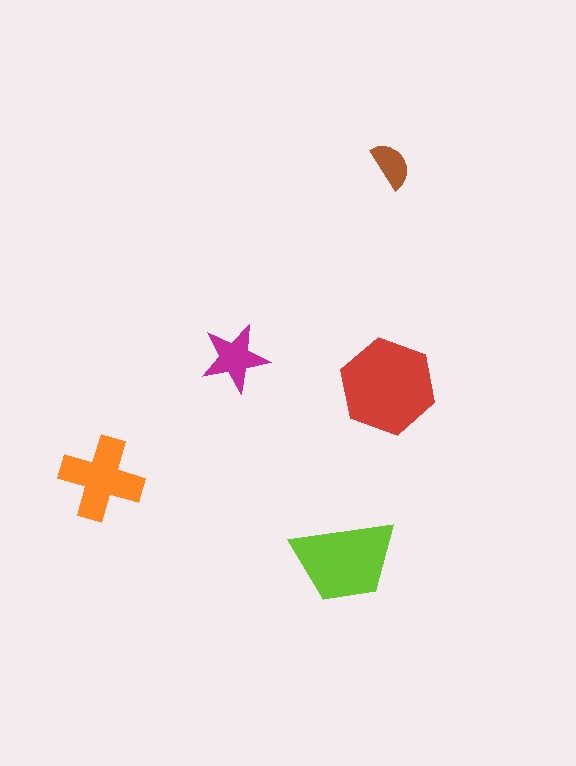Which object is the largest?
The red hexagon.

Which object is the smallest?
The brown semicircle.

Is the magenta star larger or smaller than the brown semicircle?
Larger.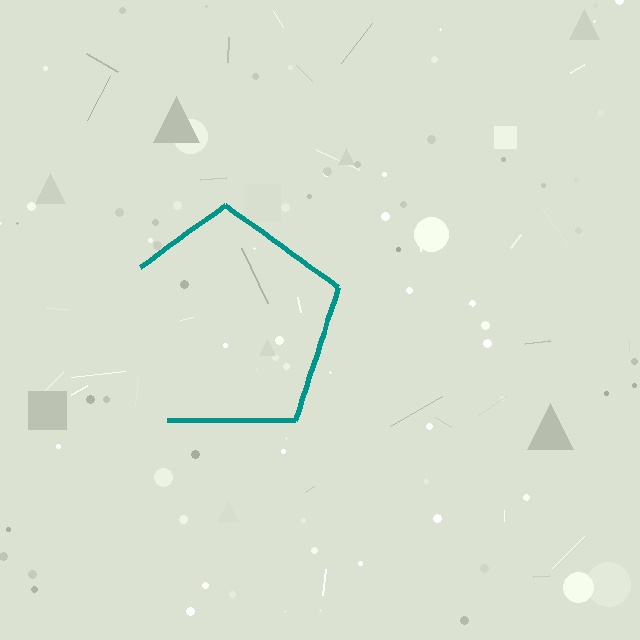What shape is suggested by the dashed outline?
The dashed outline suggests a pentagon.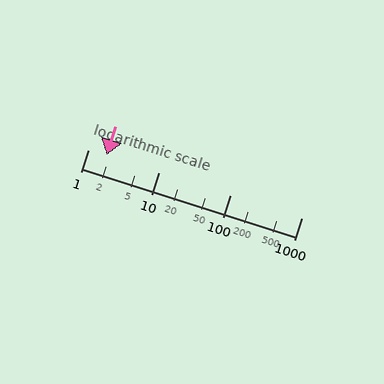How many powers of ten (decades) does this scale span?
The scale spans 3 decades, from 1 to 1000.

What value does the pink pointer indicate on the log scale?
The pointer indicates approximately 1.8.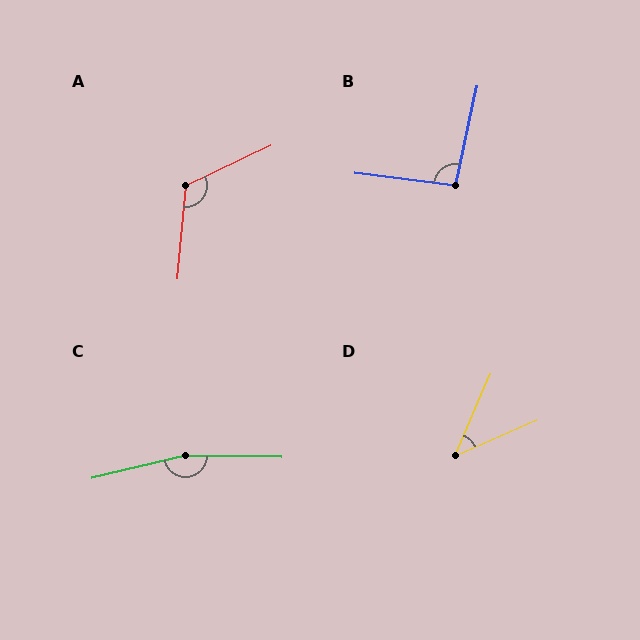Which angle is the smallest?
D, at approximately 43 degrees.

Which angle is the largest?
C, at approximately 166 degrees.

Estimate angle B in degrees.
Approximately 95 degrees.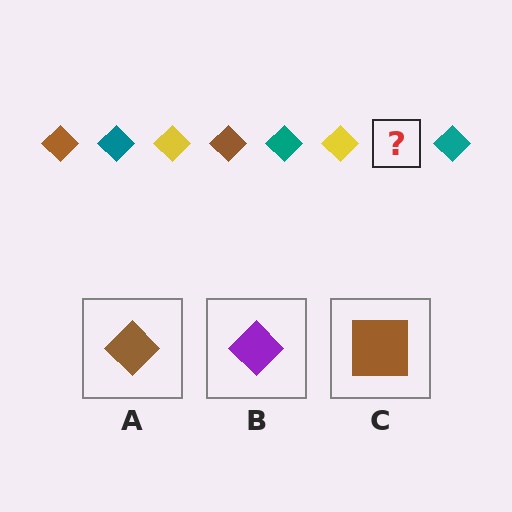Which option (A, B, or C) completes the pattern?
A.